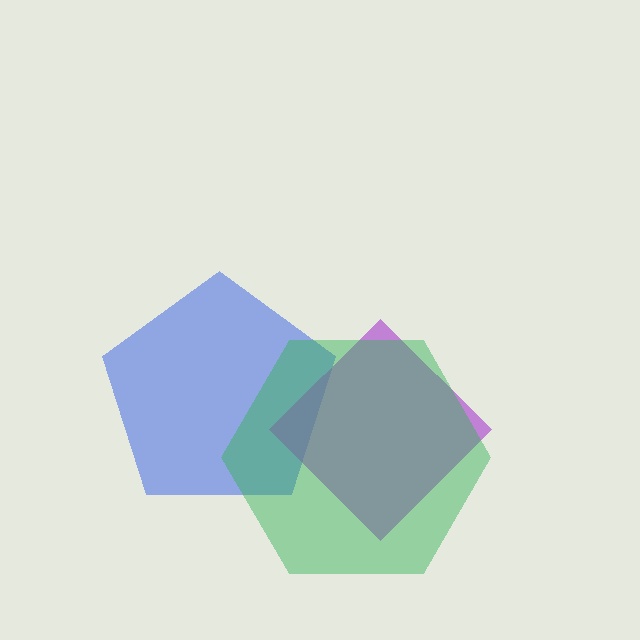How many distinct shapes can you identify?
There are 3 distinct shapes: a blue pentagon, a purple diamond, a green hexagon.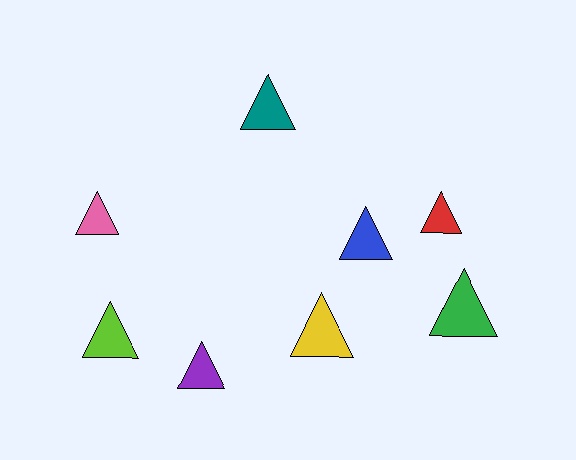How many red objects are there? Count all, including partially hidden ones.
There is 1 red object.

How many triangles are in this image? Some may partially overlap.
There are 8 triangles.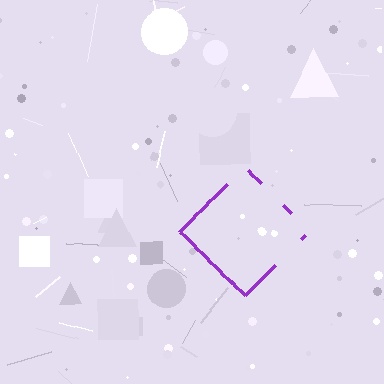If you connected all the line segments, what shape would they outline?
They would outline a diamond.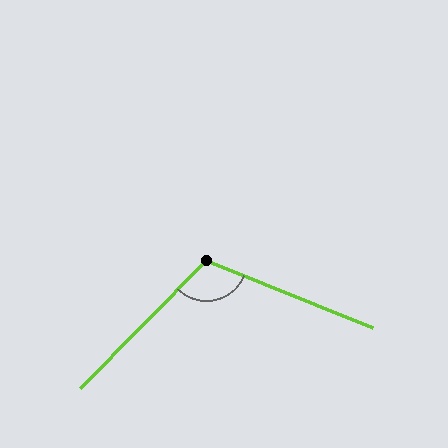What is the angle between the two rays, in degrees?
Approximately 112 degrees.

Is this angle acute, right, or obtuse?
It is obtuse.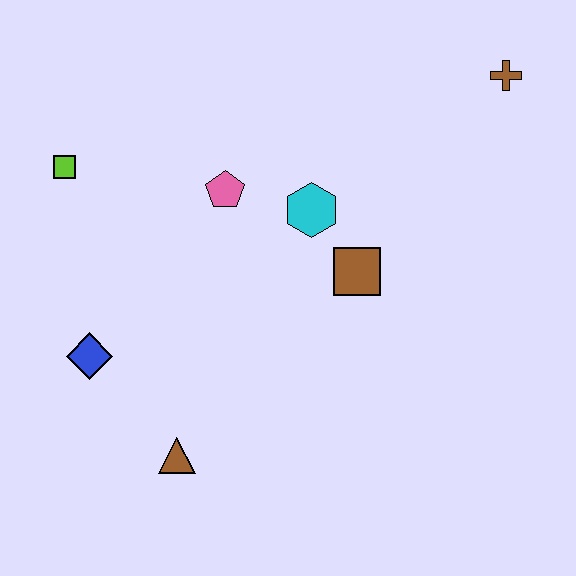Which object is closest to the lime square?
The pink pentagon is closest to the lime square.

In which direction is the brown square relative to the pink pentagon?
The brown square is to the right of the pink pentagon.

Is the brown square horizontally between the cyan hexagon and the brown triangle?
No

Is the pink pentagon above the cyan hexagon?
Yes